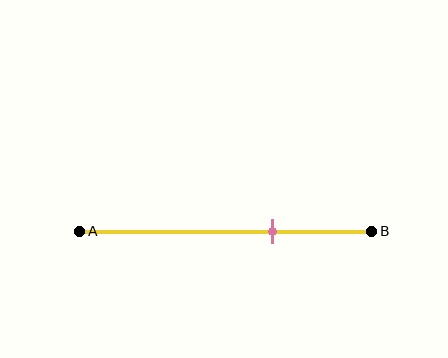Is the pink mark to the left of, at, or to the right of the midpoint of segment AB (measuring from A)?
The pink mark is to the right of the midpoint of segment AB.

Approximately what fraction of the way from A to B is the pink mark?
The pink mark is approximately 65% of the way from A to B.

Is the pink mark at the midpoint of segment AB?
No, the mark is at about 65% from A, not at the 50% midpoint.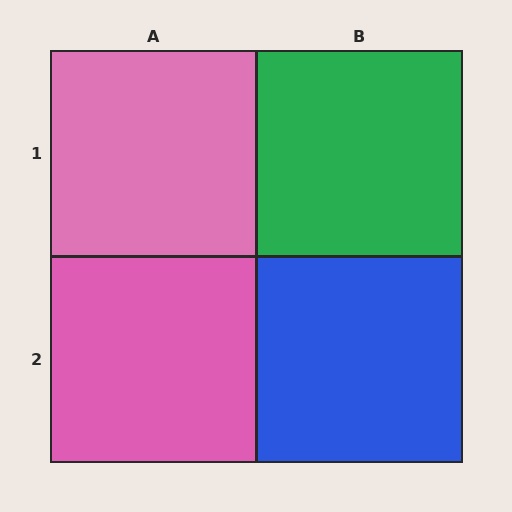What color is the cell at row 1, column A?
Pink.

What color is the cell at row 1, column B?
Green.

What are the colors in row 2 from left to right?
Pink, blue.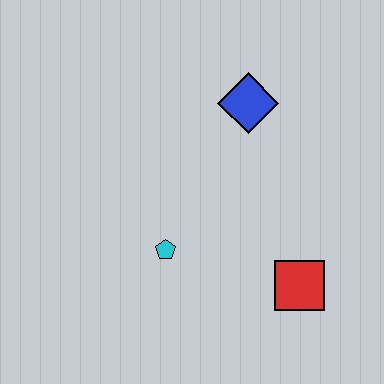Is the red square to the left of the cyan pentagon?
No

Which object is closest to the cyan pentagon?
The red square is closest to the cyan pentagon.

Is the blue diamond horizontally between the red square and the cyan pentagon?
Yes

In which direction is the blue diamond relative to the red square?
The blue diamond is above the red square.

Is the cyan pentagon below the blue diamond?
Yes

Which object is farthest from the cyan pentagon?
The blue diamond is farthest from the cyan pentagon.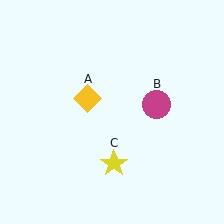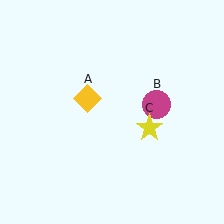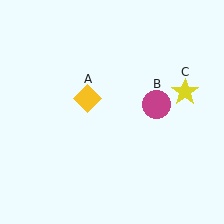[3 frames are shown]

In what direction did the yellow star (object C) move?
The yellow star (object C) moved up and to the right.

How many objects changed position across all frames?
1 object changed position: yellow star (object C).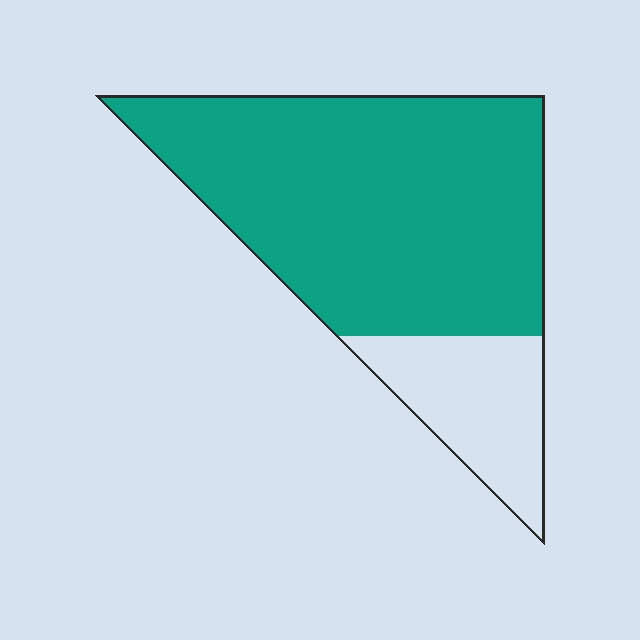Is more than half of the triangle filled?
Yes.